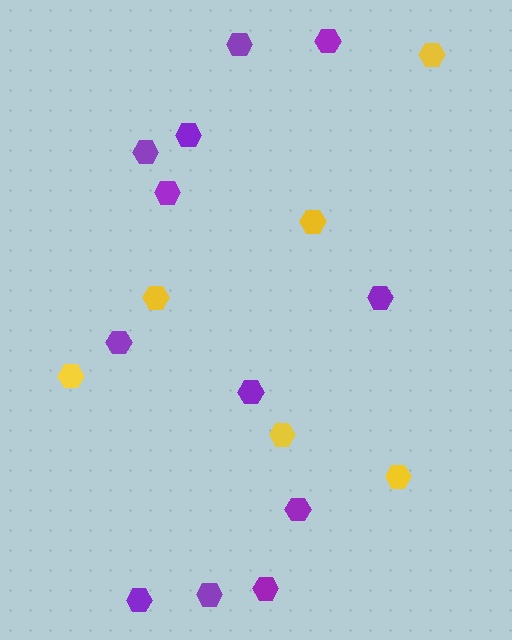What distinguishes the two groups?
There are 2 groups: one group of purple hexagons (12) and one group of yellow hexagons (6).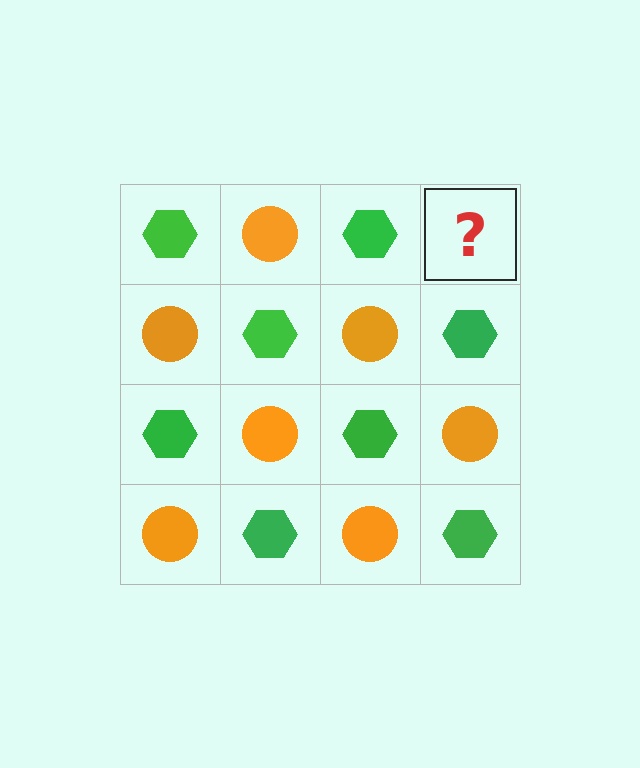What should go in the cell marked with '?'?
The missing cell should contain an orange circle.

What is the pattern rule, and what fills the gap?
The rule is that it alternates green hexagon and orange circle in a checkerboard pattern. The gap should be filled with an orange circle.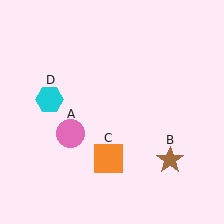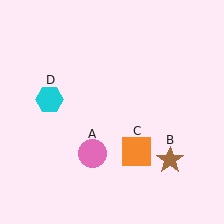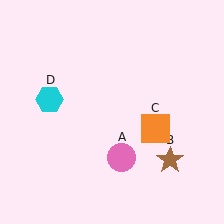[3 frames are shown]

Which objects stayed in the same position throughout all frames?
Brown star (object B) and cyan hexagon (object D) remained stationary.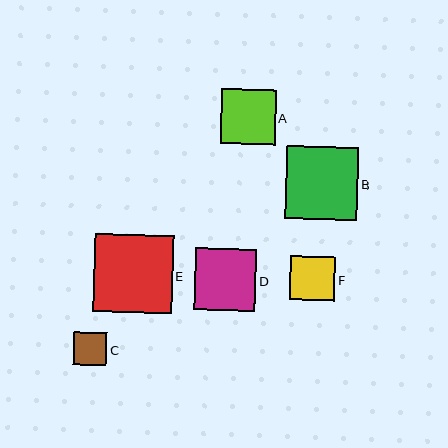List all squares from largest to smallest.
From largest to smallest: E, B, D, A, F, C.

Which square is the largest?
Square E is the largest with a size of approximately 78 pixels.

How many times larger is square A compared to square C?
Square A is approximately 1.7 times the size of square C.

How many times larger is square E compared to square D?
Square E is approximately 1.3 times the size of square D.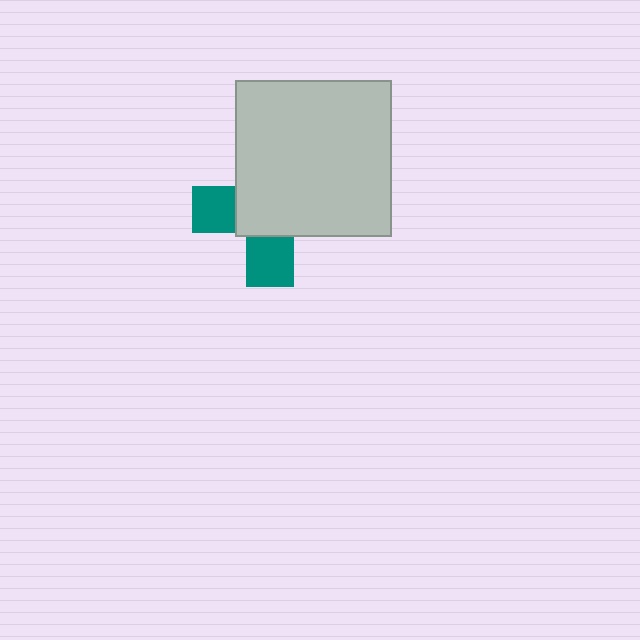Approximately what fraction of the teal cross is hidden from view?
Roughly 64% of the teal cross is hidden behind the light gray square.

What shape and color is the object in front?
The object in front is a light gray square.